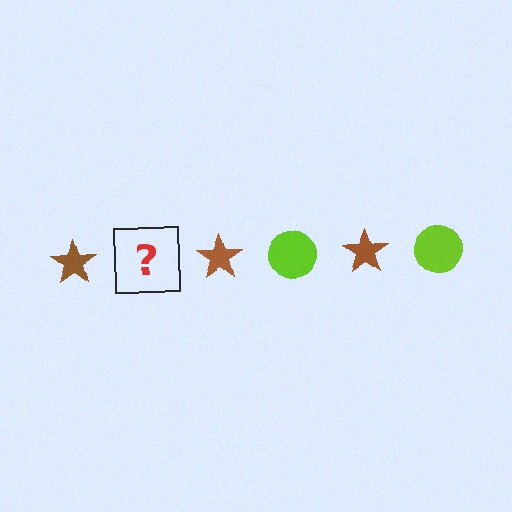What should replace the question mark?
The question mark should be replaced with a lime circle.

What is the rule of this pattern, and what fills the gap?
The rule is that the pattern alternates between brown star and lime circle. The gap should be filled with a lime circle.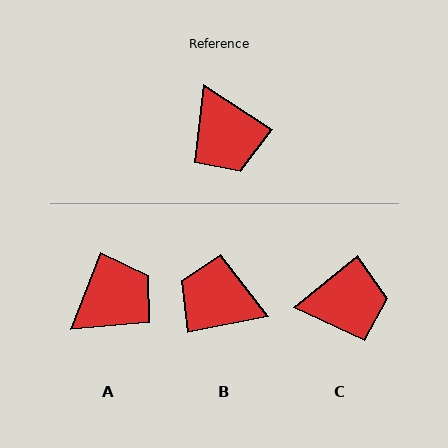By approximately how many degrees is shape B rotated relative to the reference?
Approximately 136 degrees clockwise.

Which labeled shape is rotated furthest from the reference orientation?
B, about 136 degrees away.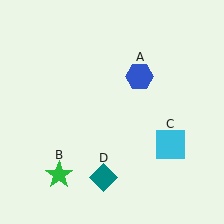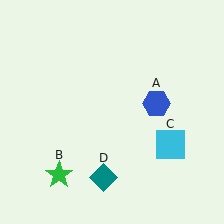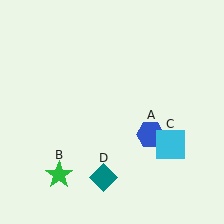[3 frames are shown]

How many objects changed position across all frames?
1 object changed position: blue hexagon (object A).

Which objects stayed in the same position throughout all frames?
Green star (object B) and cyan square (object C) and teal diamond (object D) remained stationary.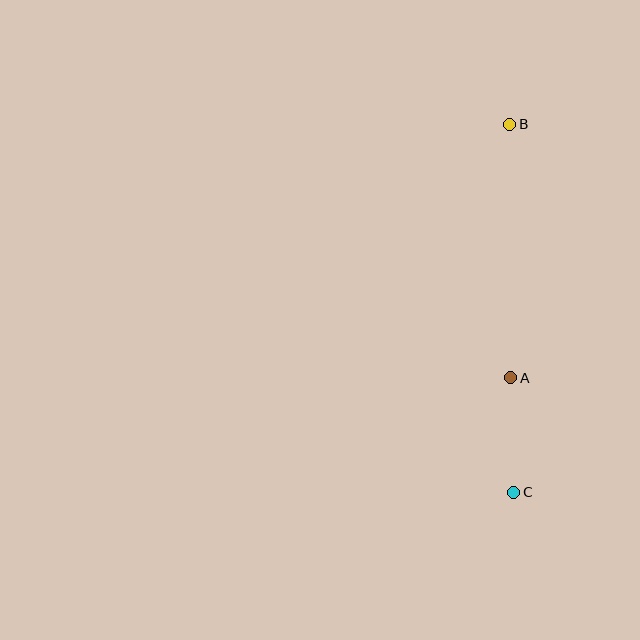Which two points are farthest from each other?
Points B and C are farthest from each other.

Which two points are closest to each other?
Points A and C are closest to each other.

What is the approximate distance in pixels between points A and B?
The distance between A and B is approximately 254 pixels.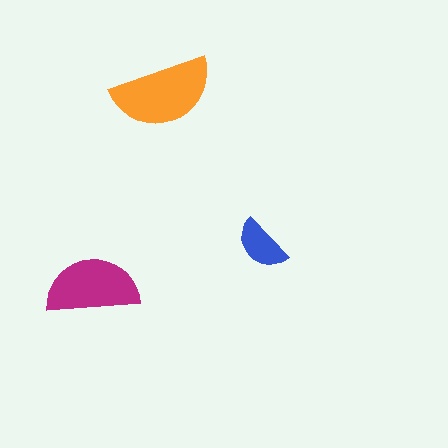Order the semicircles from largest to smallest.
the orange one, the magenta one, the blue one.